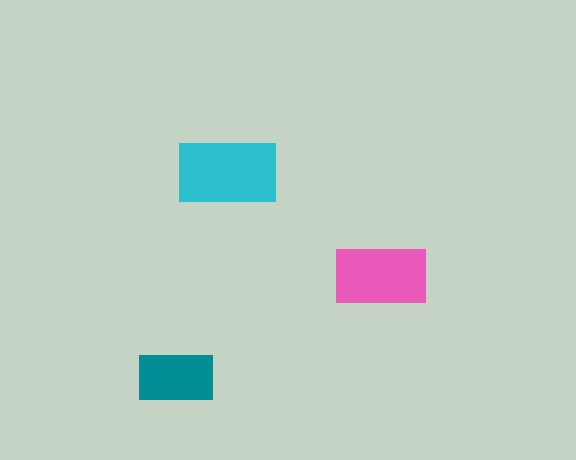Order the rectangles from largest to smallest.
the cyan one, the pink one, the teal one.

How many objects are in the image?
There are 3 objects in the image.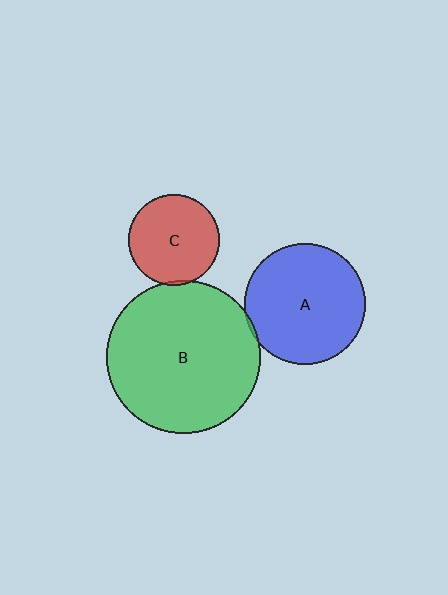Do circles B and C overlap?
Yes.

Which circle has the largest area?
Circle B (green).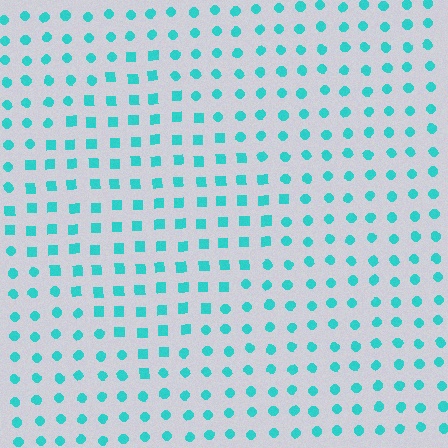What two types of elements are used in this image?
The image uses squares inside the diamond region and circles outside it.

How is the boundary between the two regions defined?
The boundary is defined by a change in element shape: squares inside vs. circles outside. All elements share the same color and spacing.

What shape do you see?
I see a diamond.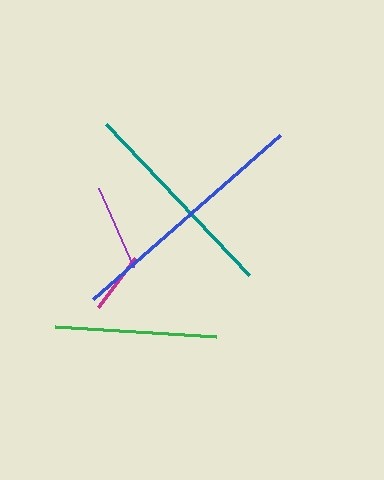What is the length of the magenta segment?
The magenta segment is approximately 62 pixels long.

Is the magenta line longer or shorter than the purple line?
The purple line is longer than the magenta line.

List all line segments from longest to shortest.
From longest to shortest: blue, teal, green, purple, magenta.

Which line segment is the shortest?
The magenta line is the shortest at approximately 62 pixels.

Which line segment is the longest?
The blue line is the longest at approximately 249 pixels.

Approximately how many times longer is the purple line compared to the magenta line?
The purple line is approximately 1.4 times the length of the magenta line.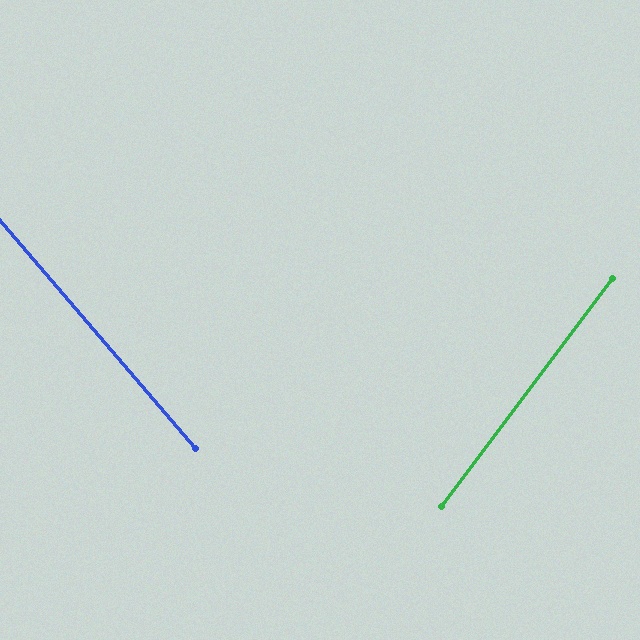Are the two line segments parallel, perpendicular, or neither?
Neither parallel nor perpendicular — they differ by about 78°.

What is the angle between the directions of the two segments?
Approximately 78 degrees.